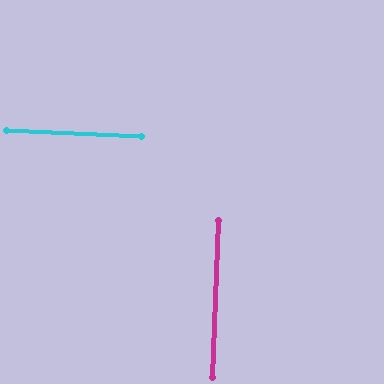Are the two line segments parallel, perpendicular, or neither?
Perpendicular — they meet at approximately 90°.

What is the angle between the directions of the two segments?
Approximately 90 degrees.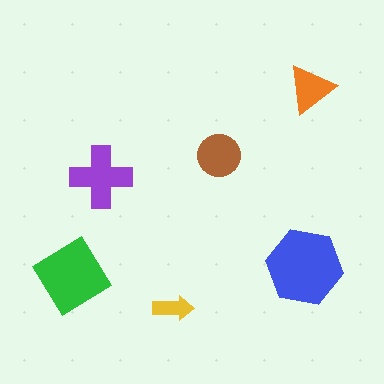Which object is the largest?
The blue hexagon.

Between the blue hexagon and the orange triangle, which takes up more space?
The blue hexagon.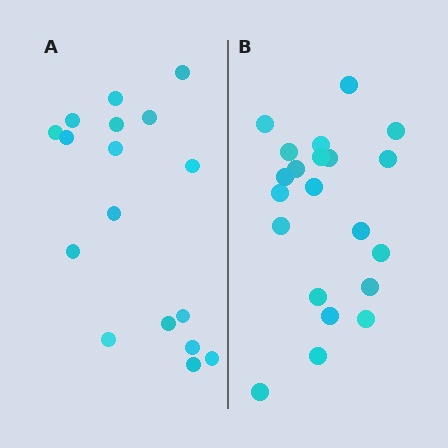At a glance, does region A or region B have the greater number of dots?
Region B (the right region) has more dots.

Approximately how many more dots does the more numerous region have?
Region B has about 4 more dots than region A.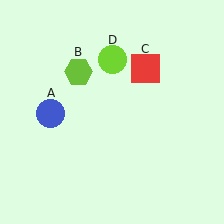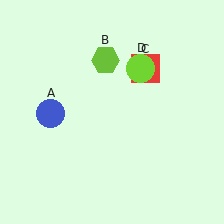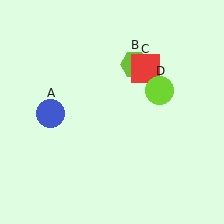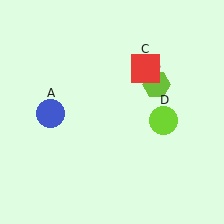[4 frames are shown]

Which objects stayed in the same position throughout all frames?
Blue circle (object A) and red square (object C) remained stationary.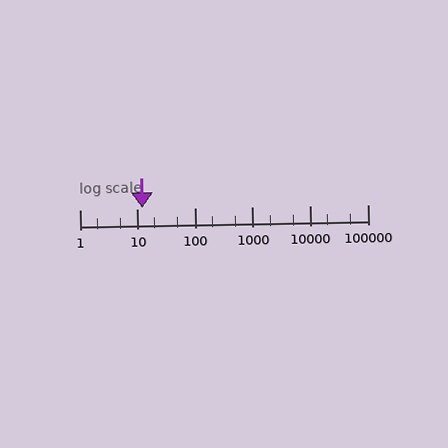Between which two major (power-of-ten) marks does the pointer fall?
The pointer is between 10 and 100.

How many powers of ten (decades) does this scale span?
The scale spans 5 decades, from 1 to 100000.